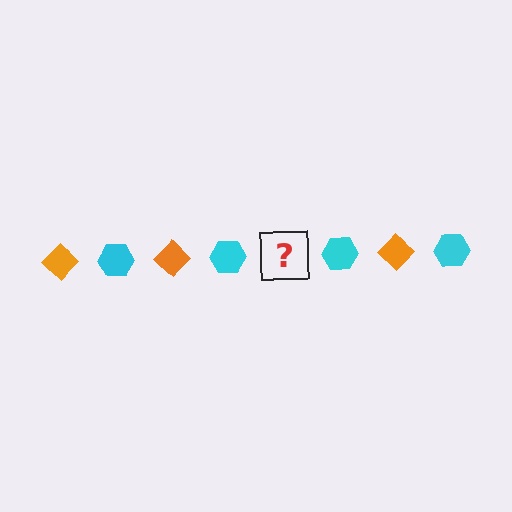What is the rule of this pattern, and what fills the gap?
The rule is that the pattern alternates between orange diamond and cyan hexagon. The gap should be filled with an orange diamond.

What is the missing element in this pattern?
The missing element is an orange diamond.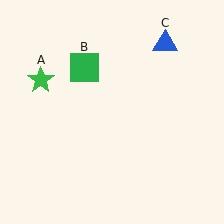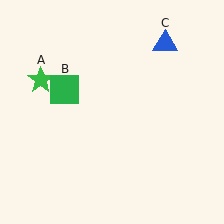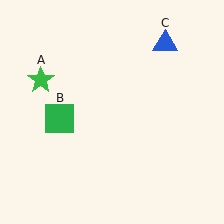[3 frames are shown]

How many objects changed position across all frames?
1 object changed position: green square (object B).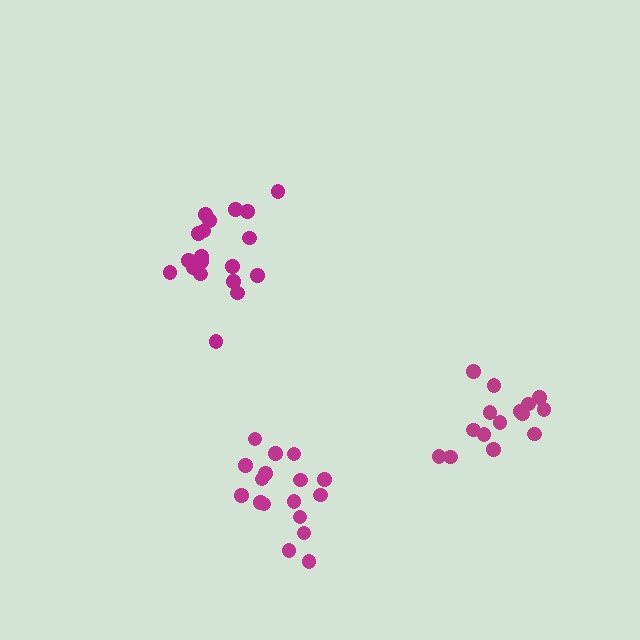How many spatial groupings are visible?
There are 3 spatial groupings.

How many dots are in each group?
Group 1: 20 dots, Group 2: 15 dots, Group 3: 17 dots (52 total).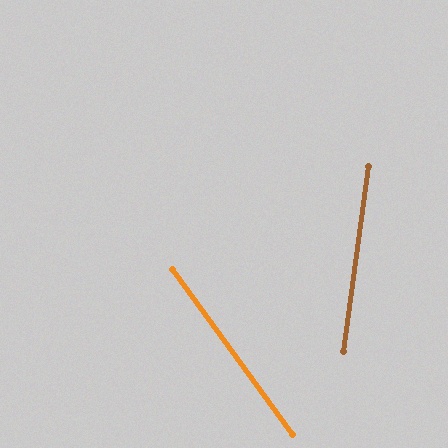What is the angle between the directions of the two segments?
Approximately 44 degrees.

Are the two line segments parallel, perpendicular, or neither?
Neither parallel nor perpendicular — they differ by about 44°.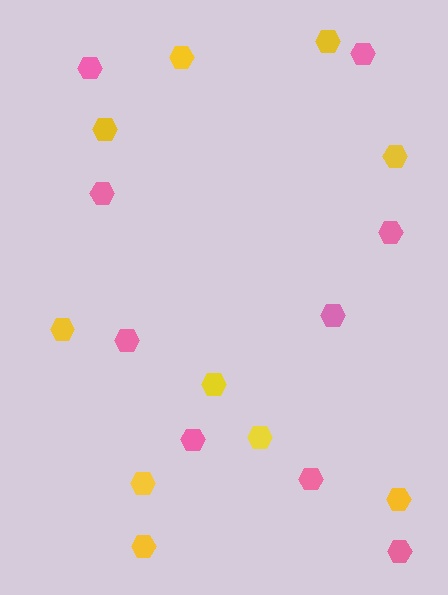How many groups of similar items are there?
There are 2 groups: one group of pink hexagons (9) and one group of yellow hexagons (10).